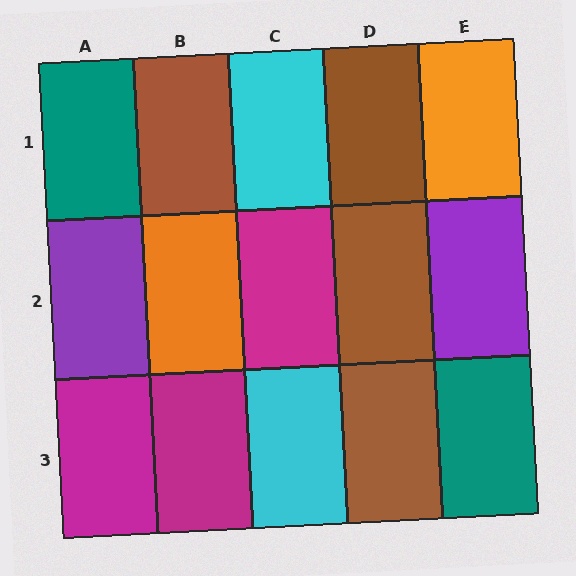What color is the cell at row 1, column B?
Brown.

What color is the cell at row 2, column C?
Magenta.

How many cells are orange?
2 cells are orange.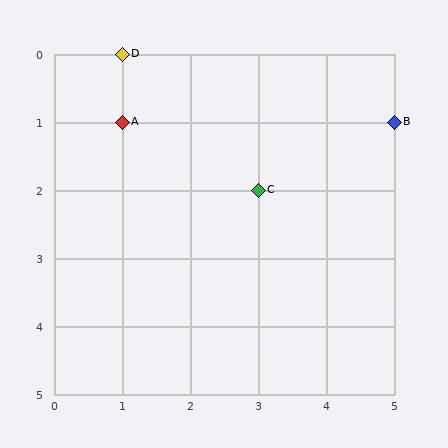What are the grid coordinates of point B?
Point B is at grid coordinates (5, 1).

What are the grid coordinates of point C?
Point C is at grid coordinates (3, 2).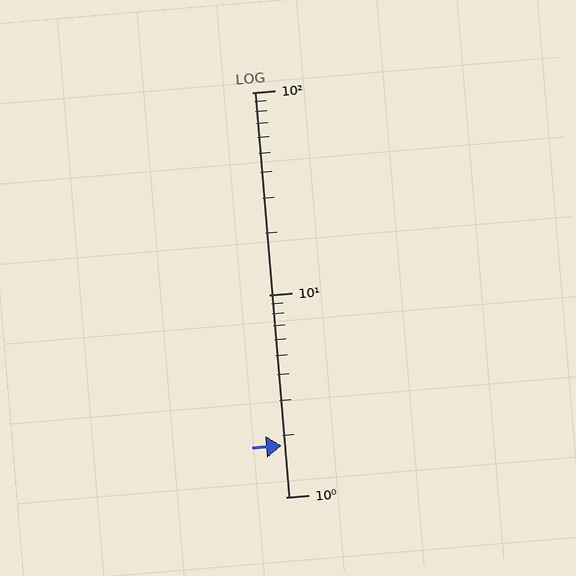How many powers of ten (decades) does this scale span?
The scale spans 2 decades, from 1 to 100.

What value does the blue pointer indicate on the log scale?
The pointer indicates approximately 1.8.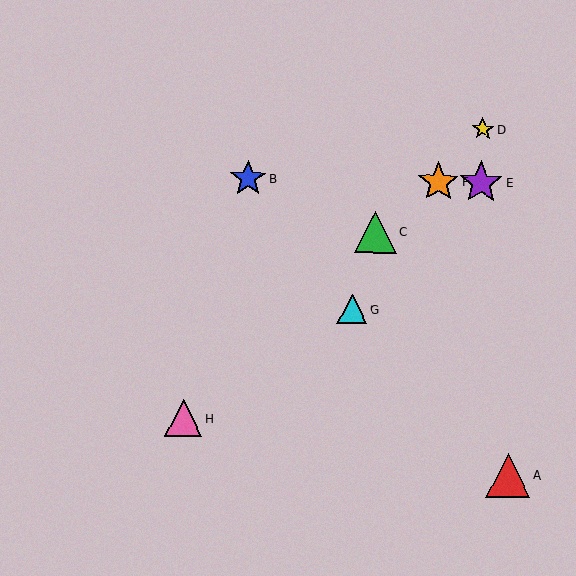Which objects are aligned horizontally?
Objects B, E, F are aligned horizontally.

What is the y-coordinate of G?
Object G is at y≈309.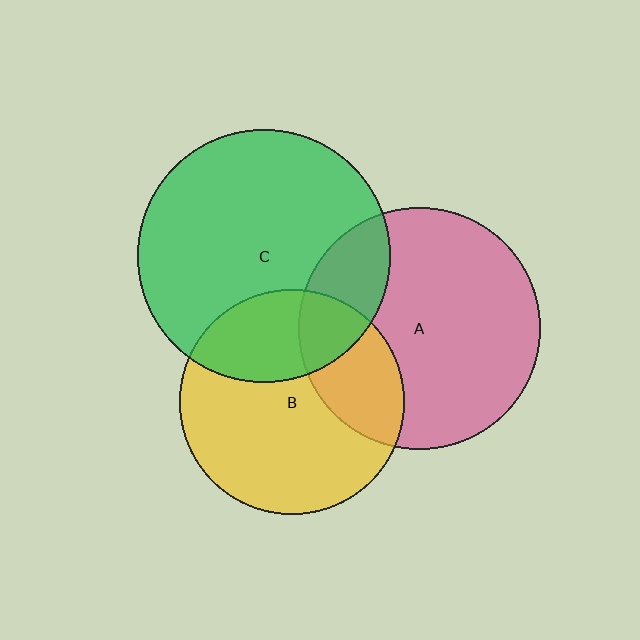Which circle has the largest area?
Circle C (green).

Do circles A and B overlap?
Yes.